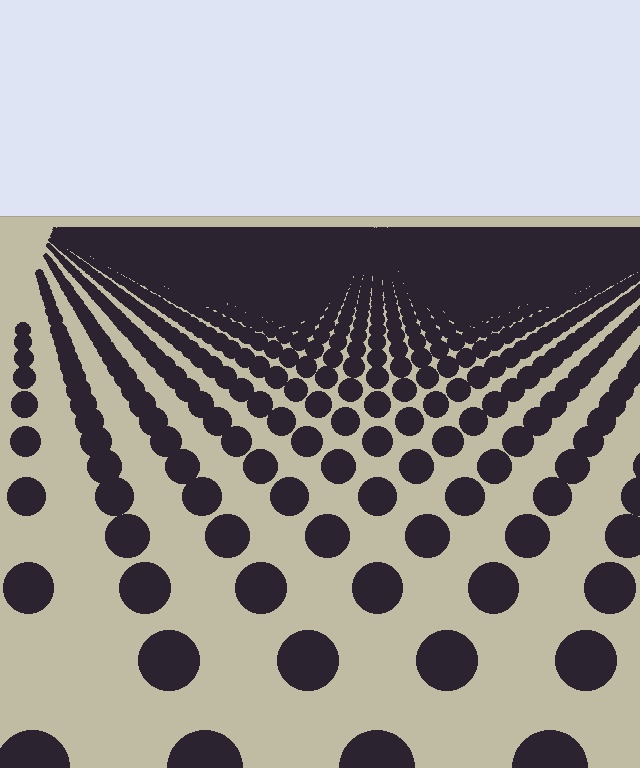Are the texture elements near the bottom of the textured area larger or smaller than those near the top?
Larger. Near the bottom, elements are closer to the viewer and appear at a bigger on-screen size.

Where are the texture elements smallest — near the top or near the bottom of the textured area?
Near the top.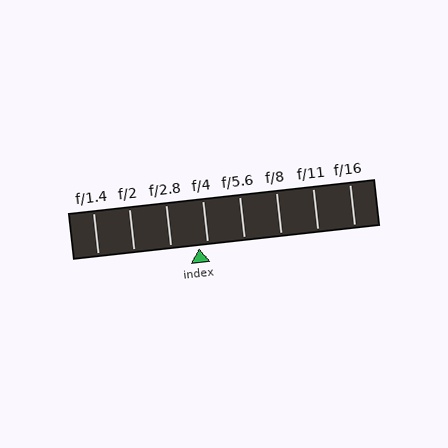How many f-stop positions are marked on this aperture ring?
There are 8 f-stop positions marked.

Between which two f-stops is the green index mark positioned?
The index mark is between f/2.8 and f/4.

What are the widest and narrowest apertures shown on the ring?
The widest aperture shown is f/1.4 and the narrowest is f/16.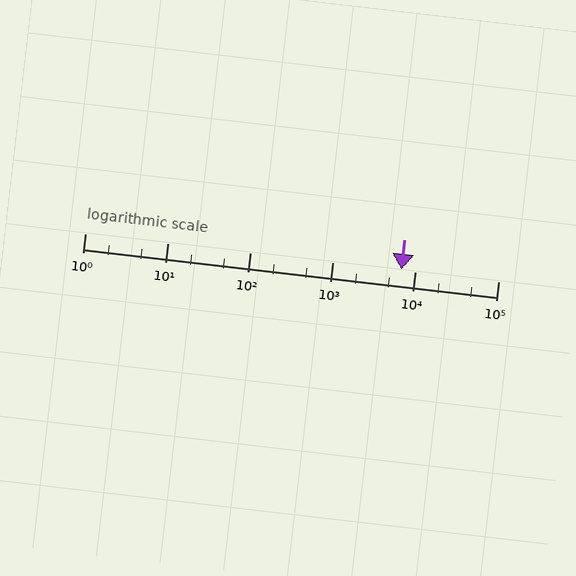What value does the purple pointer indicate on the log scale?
The pointer indicates approximately 6800.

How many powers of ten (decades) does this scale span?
The scale spans 5 decades, from 1 to 100000.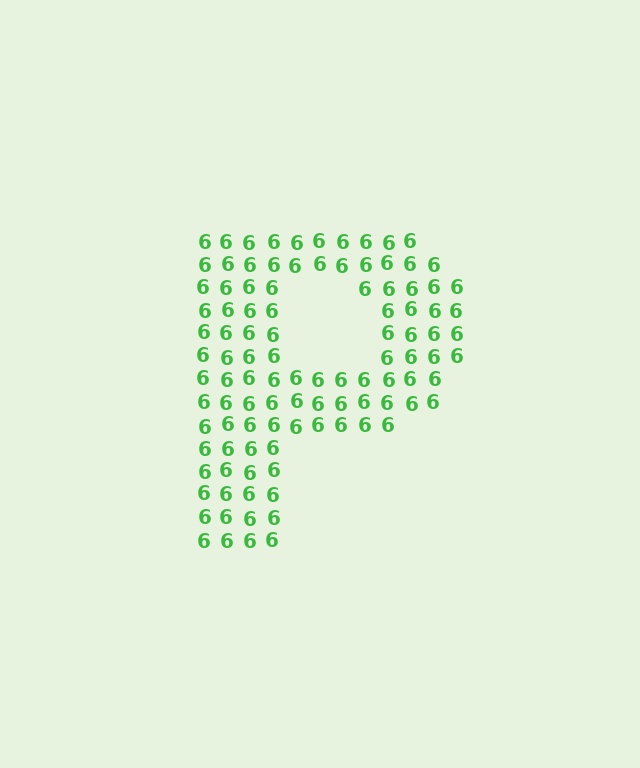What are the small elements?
The small elements are digit 6's.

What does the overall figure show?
The overall figure shows the letter P.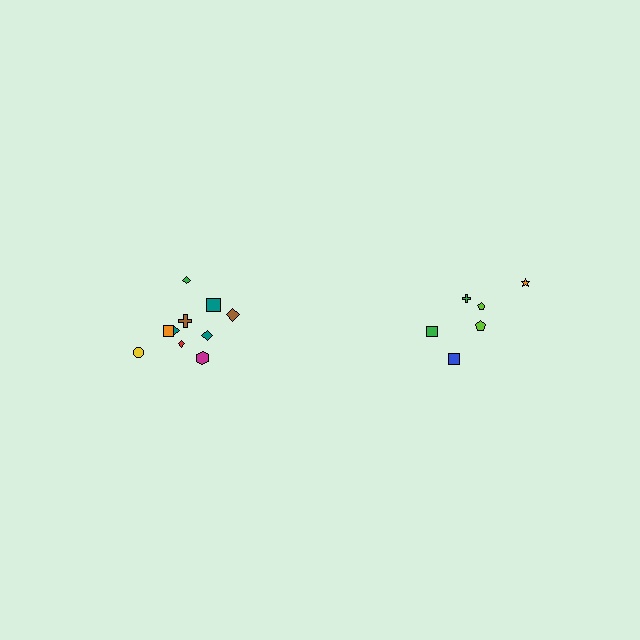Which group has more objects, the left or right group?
The left group.